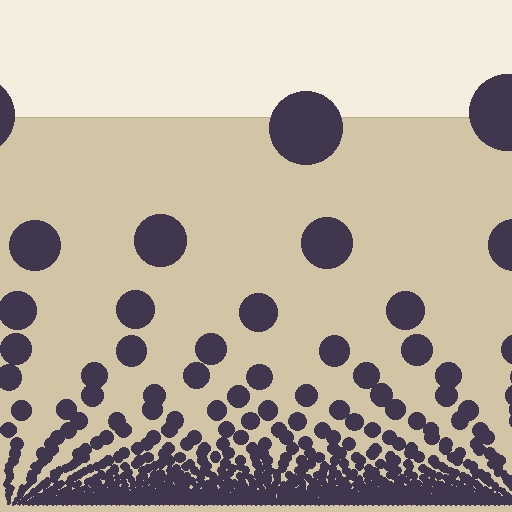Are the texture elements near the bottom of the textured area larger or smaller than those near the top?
Smaller. The gradient is inverted — elements near the bottom are smaller and denser.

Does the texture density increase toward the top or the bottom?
Density increases toward the bottom.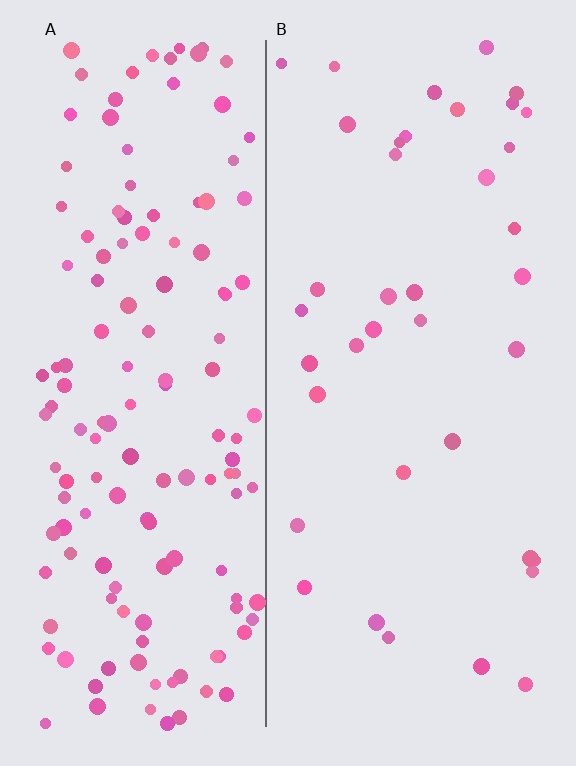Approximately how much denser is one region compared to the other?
Approximately 3.6× — region A over region B.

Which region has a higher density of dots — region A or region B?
A (the left).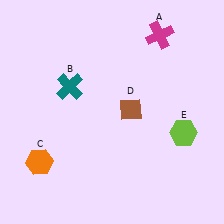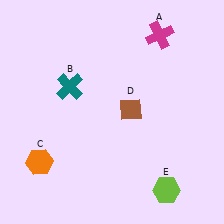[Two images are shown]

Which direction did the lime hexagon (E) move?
The lime hexagon (E) moved down.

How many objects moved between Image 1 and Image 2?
1 object moved between the two images.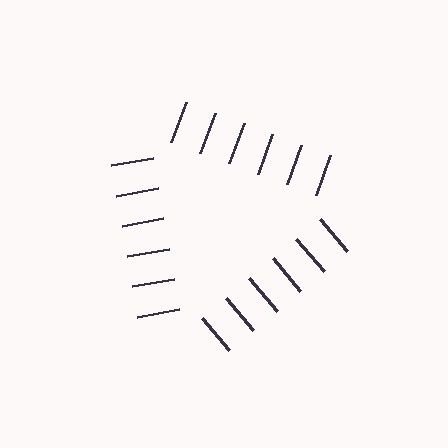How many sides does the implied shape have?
3 sides — the line-ends trace a triangle.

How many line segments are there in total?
18 — 6 along each of the 3 edges.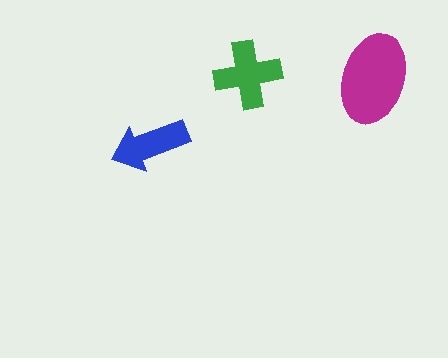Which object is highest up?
The green cross is topmost.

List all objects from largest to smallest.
The magenta ellipse, the green cross, the blue arrow.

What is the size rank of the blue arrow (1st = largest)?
3rd.